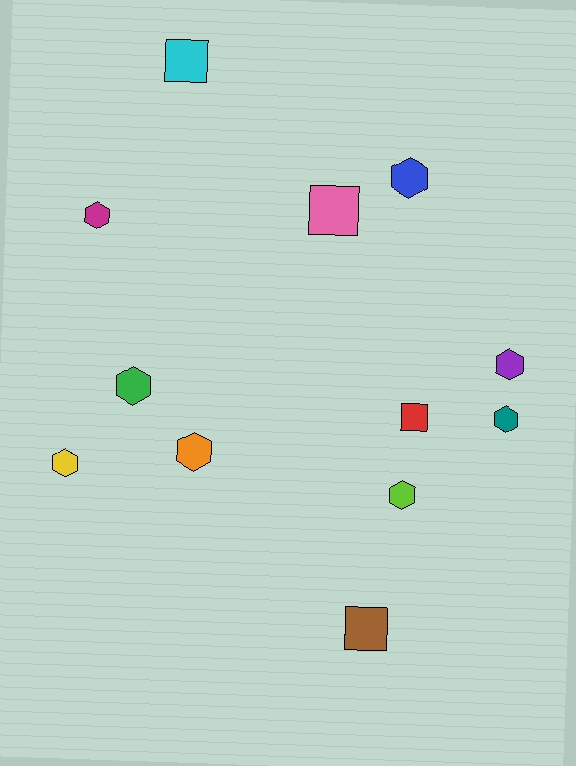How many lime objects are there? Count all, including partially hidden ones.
There is 1 lime object.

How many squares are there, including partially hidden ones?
There are 4 squares.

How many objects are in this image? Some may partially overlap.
There are 12 objects.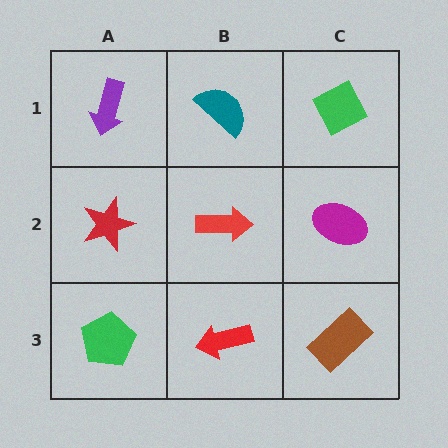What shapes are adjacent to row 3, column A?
A red star (row 2, column A), a red arrow (row 3, column B).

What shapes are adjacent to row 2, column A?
A purple arrow (row 1, column A), a green pentagon (row 3, column A), a red arrow (row 2, column B).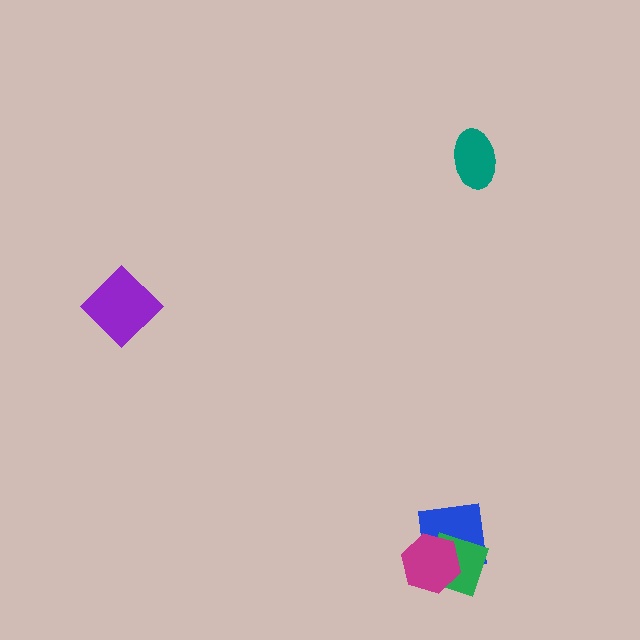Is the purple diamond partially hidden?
No, no other shape covers it.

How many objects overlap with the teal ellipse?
0 objects overlap with the teal ellipse.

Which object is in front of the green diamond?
The magenta hexagon is in front of the green diamond.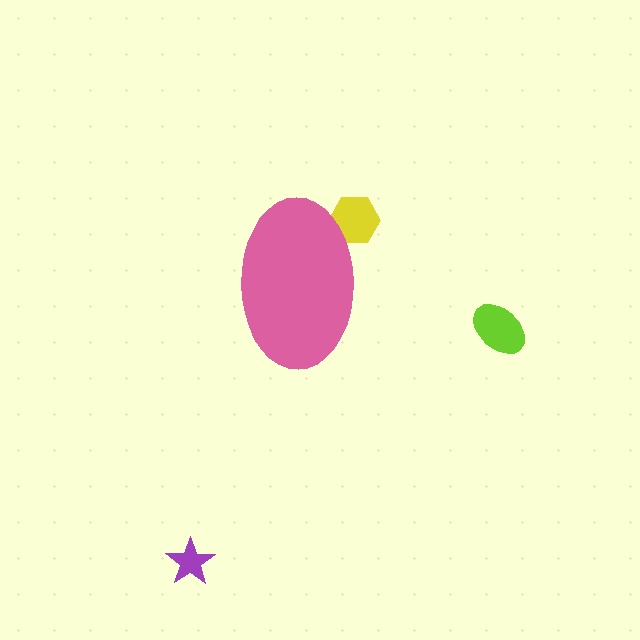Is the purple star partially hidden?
No, the purple star is fully visible.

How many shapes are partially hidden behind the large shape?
1 shape is partially hidden.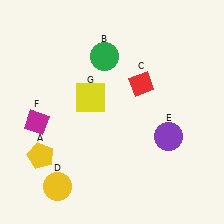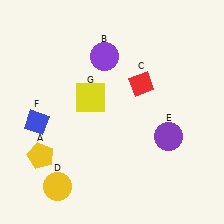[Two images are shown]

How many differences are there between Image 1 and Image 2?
There are 2 differences between the two images.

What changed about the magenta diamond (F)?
In Image 1, F is magenta. In Image 2, it changed to blue.